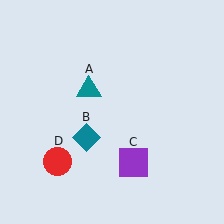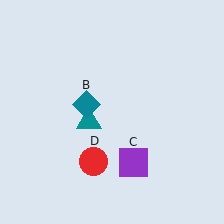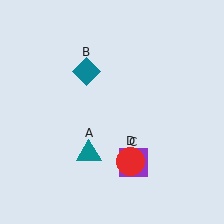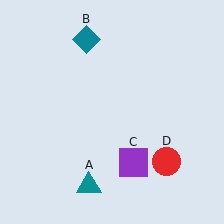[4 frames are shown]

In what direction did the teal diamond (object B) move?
The teal diamond (object B) moved up.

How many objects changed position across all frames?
3 objects changed position: teal triangle (object A), teal diamond (object B), red circle (object D).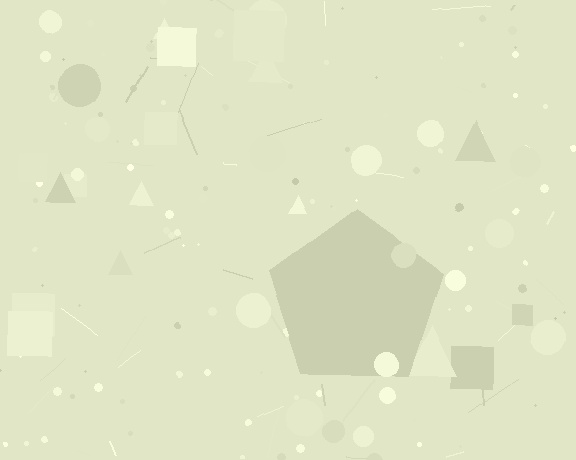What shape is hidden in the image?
A pentagon is hidden in the image.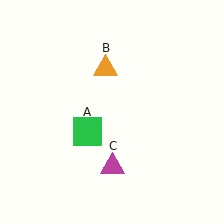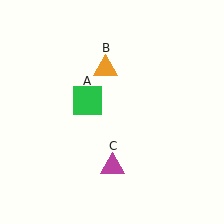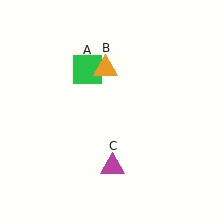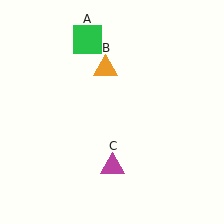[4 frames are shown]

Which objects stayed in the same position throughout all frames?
Orange triangle (object B) and magenta triangle (object C) remained stationary.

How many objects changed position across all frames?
1 object changed position: green square (object A).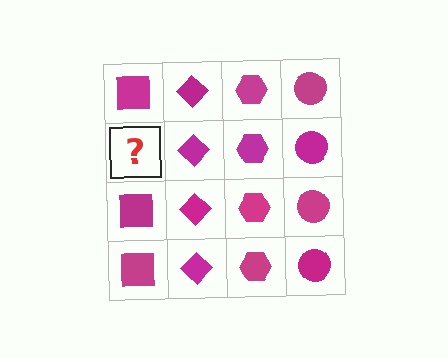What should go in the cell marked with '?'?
The missing cell should contain a magenta square.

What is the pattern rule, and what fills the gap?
The rule is that each column has a consistent shape. The gap should be filled with a magenta square.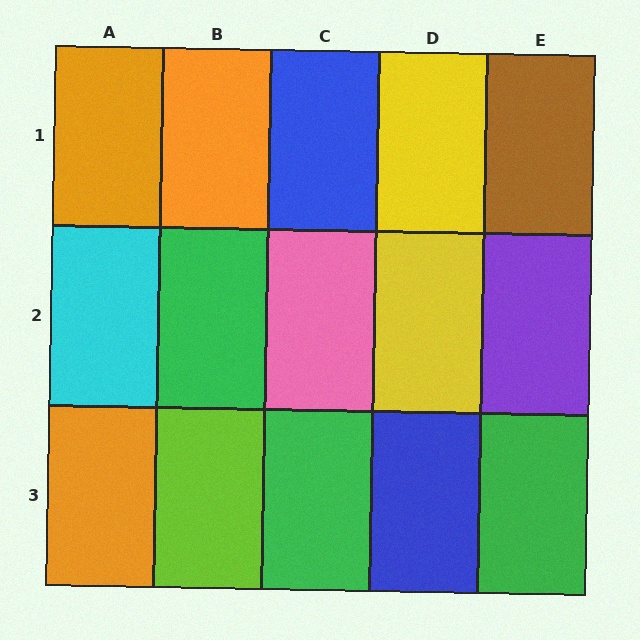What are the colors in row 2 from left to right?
Cyan, green, pink, yellow, purple.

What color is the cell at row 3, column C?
Green.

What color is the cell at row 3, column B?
Lime.